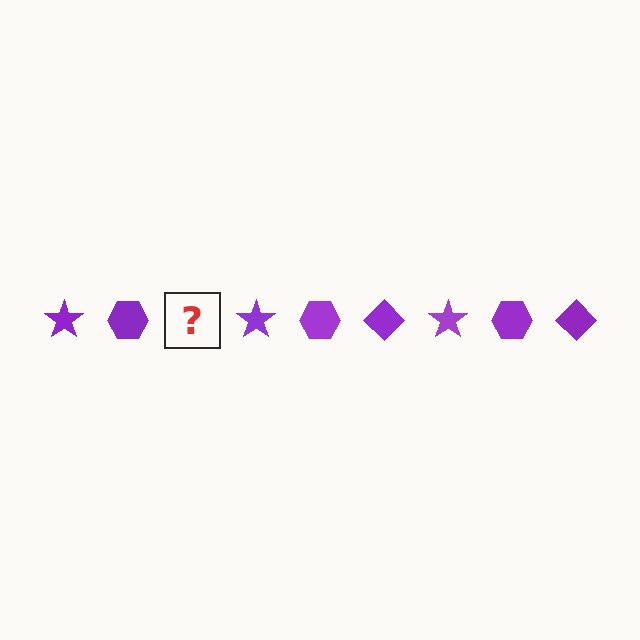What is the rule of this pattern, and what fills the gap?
The rule is that the pattern cycles through star, hexagon, diamond shapes in purple. The gap should be filled with a purple diamond.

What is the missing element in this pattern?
The missing element is a purple diamond.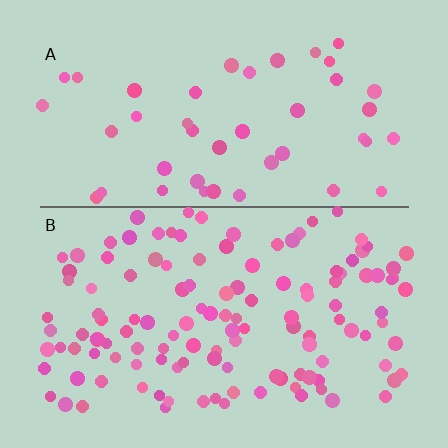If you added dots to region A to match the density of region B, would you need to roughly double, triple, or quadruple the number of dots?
Approximately triple.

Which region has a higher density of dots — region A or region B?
B (the bottom).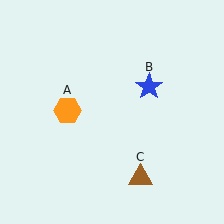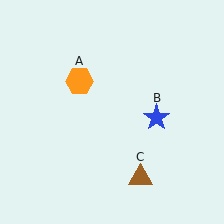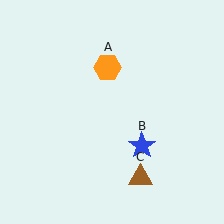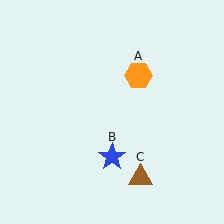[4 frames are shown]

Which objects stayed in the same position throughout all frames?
Brown triangle (object C) remained stationary.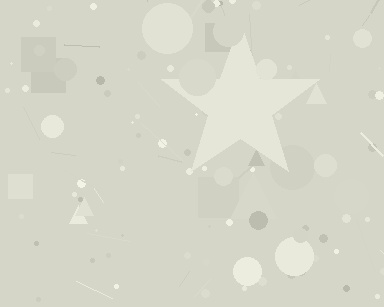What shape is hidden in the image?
A star is hidden in the image.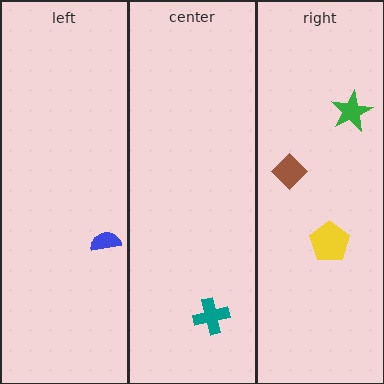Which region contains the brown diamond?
The right region.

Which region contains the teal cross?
The center region.